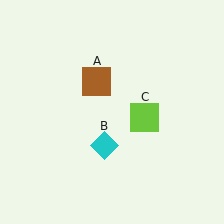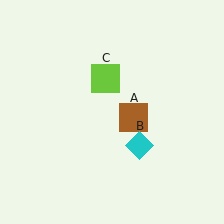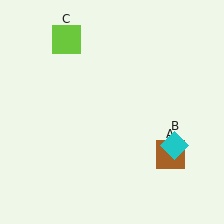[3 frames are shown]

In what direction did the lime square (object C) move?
The lime square (object C) moved up and to the left.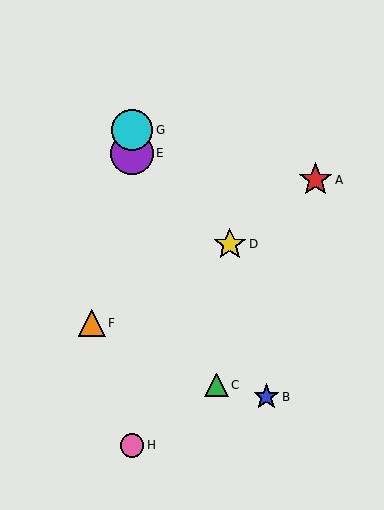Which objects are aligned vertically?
Objects E, G, H are aligned vertically.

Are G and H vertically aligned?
Yes, both are at x≈132.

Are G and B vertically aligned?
No, G is at x≈132 and B is at x≈266.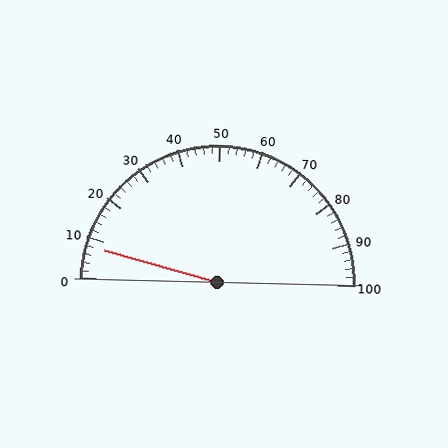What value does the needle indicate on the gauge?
The needle indicates approximately 8.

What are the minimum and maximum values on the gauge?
The gauge ranges from 0 to 100.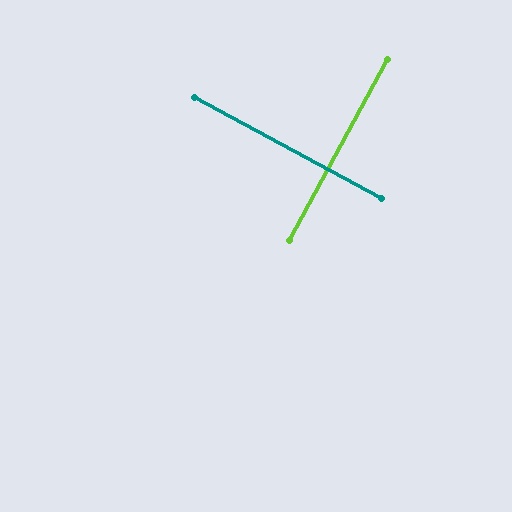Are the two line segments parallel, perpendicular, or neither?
Perpendicular — they meet at approximately 90°.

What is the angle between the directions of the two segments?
Approximately 90 degrees.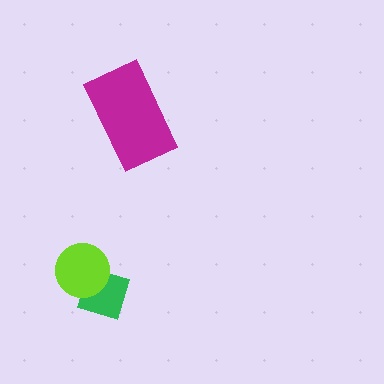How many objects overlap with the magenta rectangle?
0 objects overlap with the magenta rectangle.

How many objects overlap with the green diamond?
1 object overlaps with the green diamond.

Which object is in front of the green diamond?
The lime circle is in front of the green diamond.